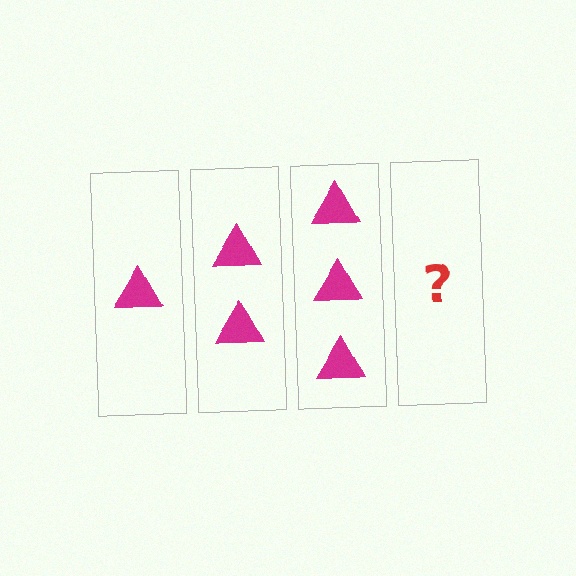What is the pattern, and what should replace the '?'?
The pattern is that each step adds one more triangle. The '?' should be 4 triangles.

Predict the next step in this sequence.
The next step is 4 triangles.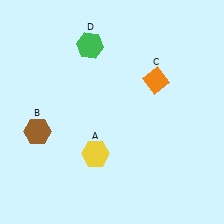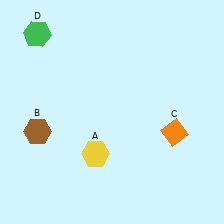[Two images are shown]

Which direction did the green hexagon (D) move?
The green hexagon (D) moved left.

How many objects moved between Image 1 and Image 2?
2 objects moved between the two images.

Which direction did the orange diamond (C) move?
The orange diamond (C) moved down.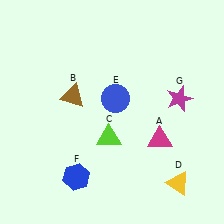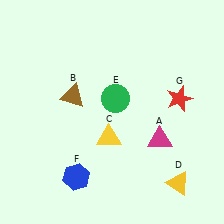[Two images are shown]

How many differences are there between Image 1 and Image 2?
There are 3 differences between the two images.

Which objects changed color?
C changed from lime to yellow. E changed from blue to green. G changed from magenta to red.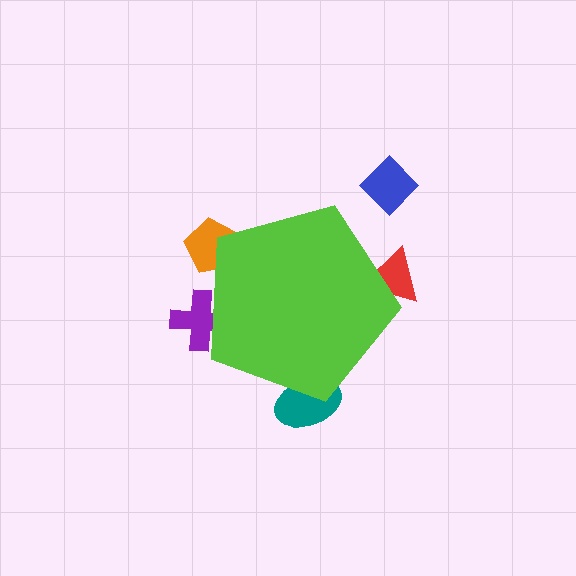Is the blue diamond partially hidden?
No, the blue diamond is fully visible.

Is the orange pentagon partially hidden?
Yes, the orange pentagon is partially hidden behind the lime pentagon.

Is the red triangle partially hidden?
Yes, the red triangle is partially hidden behind the lime pentagon.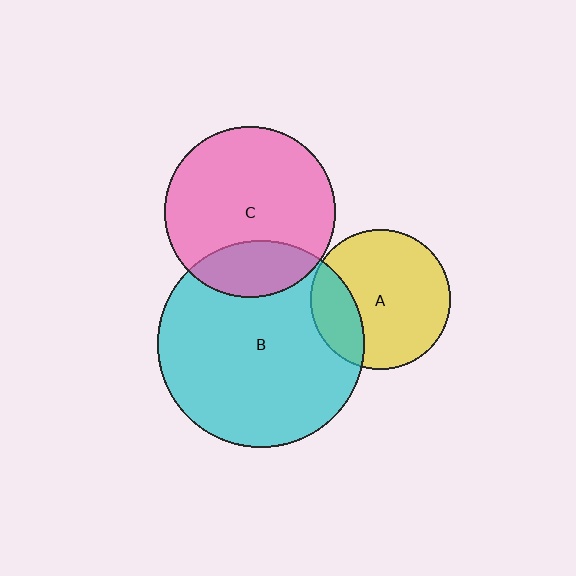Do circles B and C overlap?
Yes.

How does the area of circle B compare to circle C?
Approximately 1.5 times.